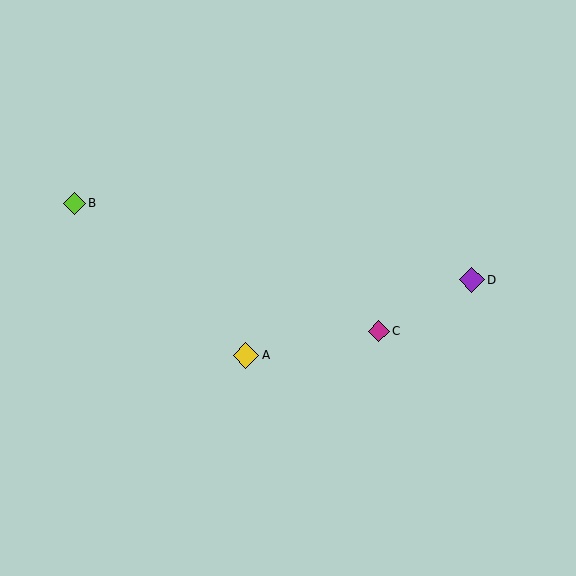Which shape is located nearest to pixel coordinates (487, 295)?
The purple diamond (labeled D) at (472, 280) is nearest to that location.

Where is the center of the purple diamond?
The center of the purple diamond is at (472, 280).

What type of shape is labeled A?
Shape A is a yellow diamond.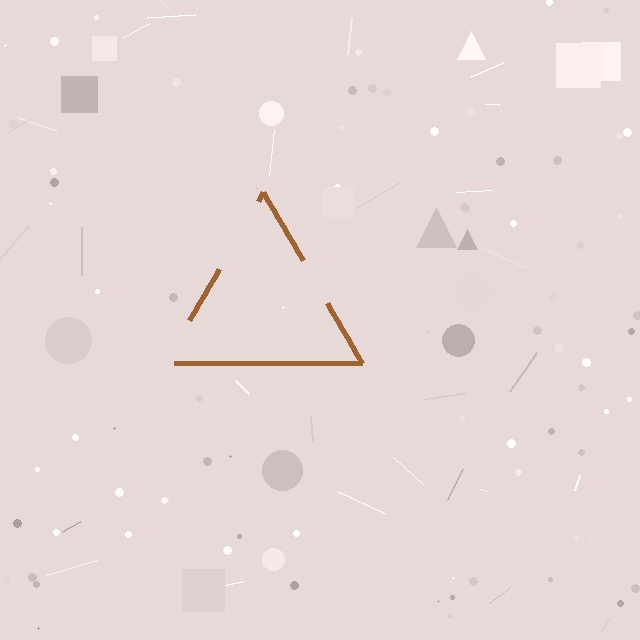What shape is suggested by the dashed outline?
The dashed outline suggests a triangle.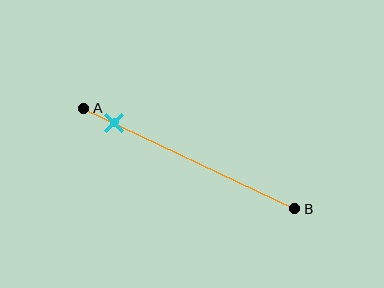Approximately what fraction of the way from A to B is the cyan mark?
The cyan mark is approximately 15% of the way from A to B.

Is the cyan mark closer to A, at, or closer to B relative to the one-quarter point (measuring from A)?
The cyan mark is closer to point A than the one-quarter point of segment AB.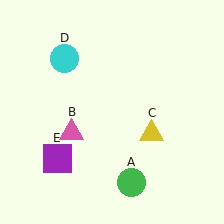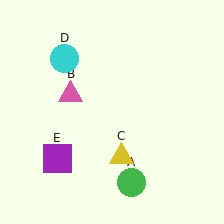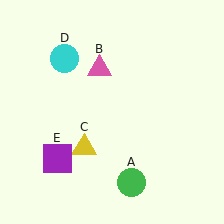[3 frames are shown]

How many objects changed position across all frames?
2 objects changed position: pink triangle (object B), yellow triangle (object C).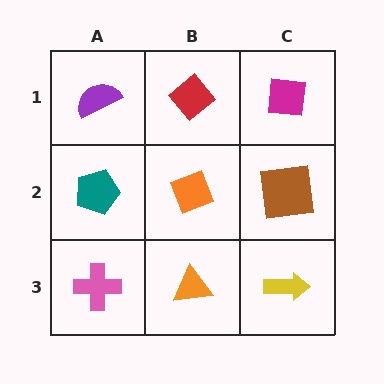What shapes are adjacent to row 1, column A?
A teal pentagon (row 2, column A), a red diamond (row 1, column B).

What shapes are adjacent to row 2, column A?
A purple semicircle (row 1, column A), a pink cross (row 3, column A), an orange diamond (row 2, column B).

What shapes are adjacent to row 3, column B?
An orange diamond (row 2, column B), a pink cross (row 3, column A), a yellow arrow (row 3, column C).